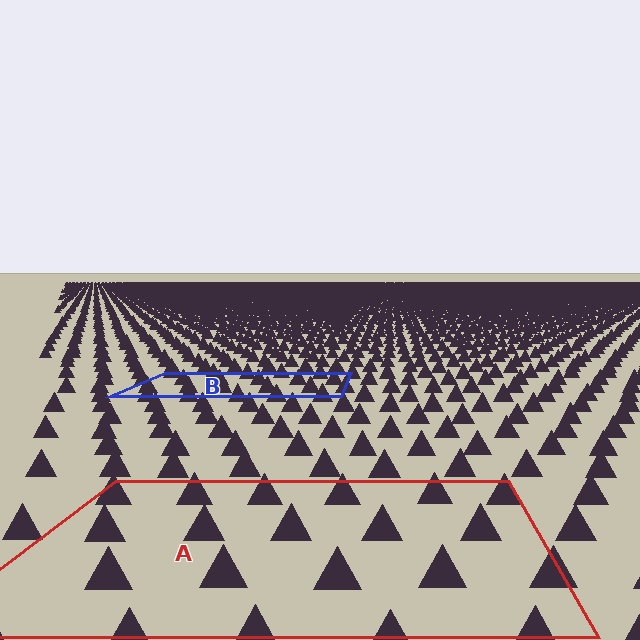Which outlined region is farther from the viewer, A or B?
Region B is farther from the viewer — the texture elements inside it appear smaller and more densely packed.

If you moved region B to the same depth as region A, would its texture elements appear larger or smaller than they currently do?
They would appear larger. At a closer depth, the same texture elements are projected at a bigger on-screen size.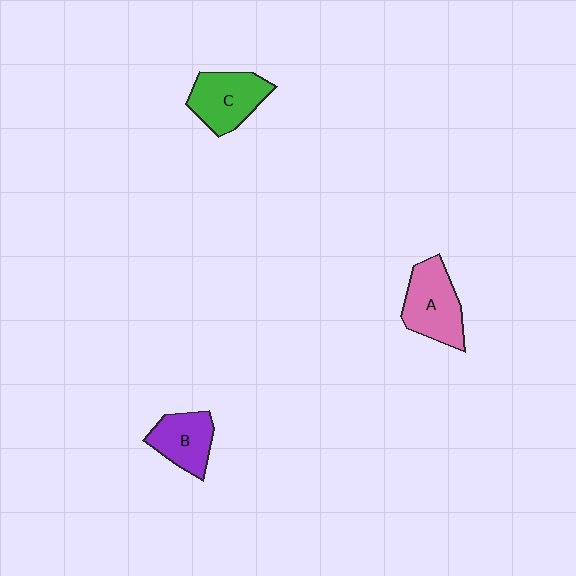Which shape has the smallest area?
Shape B (purple).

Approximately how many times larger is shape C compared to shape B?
Approximately 1.2 times.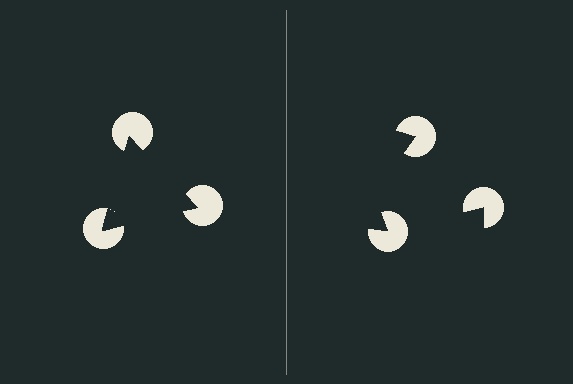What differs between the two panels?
The pac-man discs are positioned identically on both sides; only the wedge orientations differ. On the left they align to a triangle; on the right they are misaligned.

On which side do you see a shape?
An illusory triangle appears on the left side. On the right side the wedge cuts are rotated, so no coherent shape forms.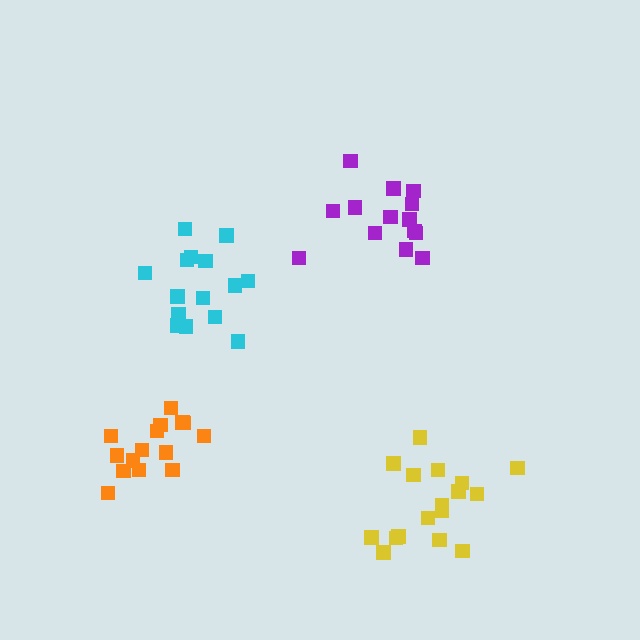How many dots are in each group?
Group 1: 17 dots, Group 2: 15 dots, Group 3: 14 dots, Group 4: 15 dots (61 total).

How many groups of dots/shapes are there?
There are 4 groups.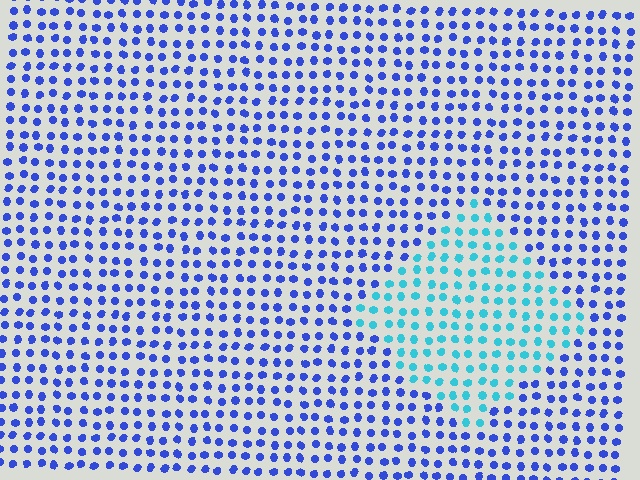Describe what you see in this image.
The image is filled with small blue elements in a uniform arrangement. A diamond-shaped region is visible where the elements are tinted to a slightly different hue, forming a subtle color boundary.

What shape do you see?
I see a diamond.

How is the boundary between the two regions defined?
The boundary is defined purely by a slight shift in hue (about 46 degrees). Spacing, size, and orientation are identical on both sides.